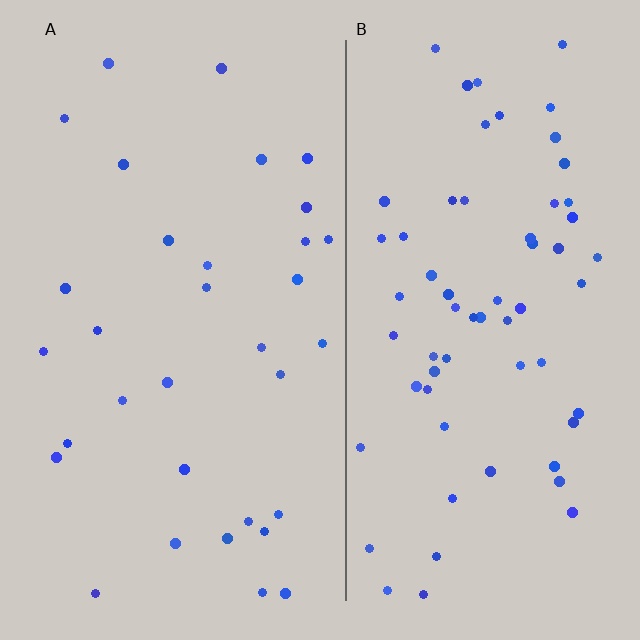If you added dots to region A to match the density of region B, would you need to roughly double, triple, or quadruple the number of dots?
Approximately double.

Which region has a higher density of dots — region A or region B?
B (the right).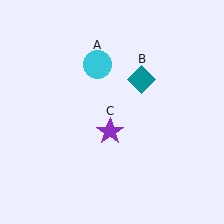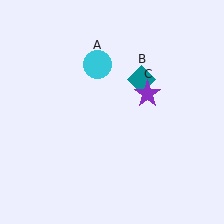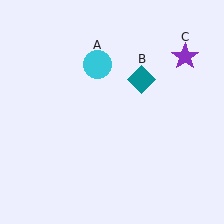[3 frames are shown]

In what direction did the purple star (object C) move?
The purple star (object C) moved up and to the right.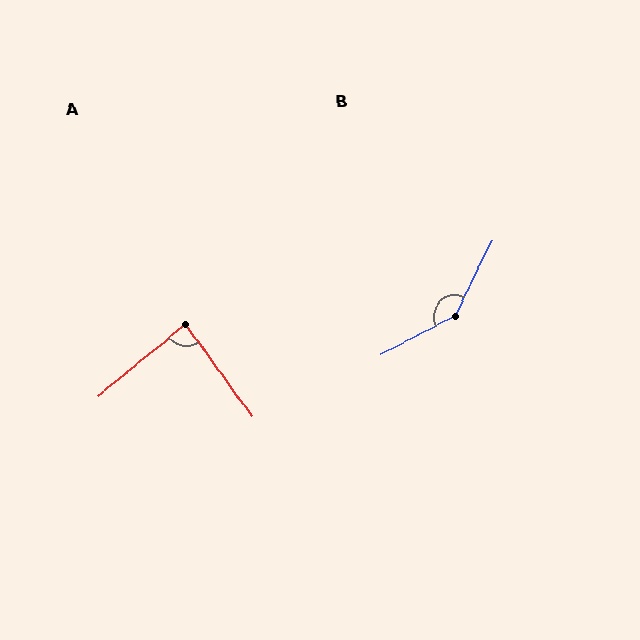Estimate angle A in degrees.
Approximately 86 degrees.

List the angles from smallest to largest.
A (86°), B (143°).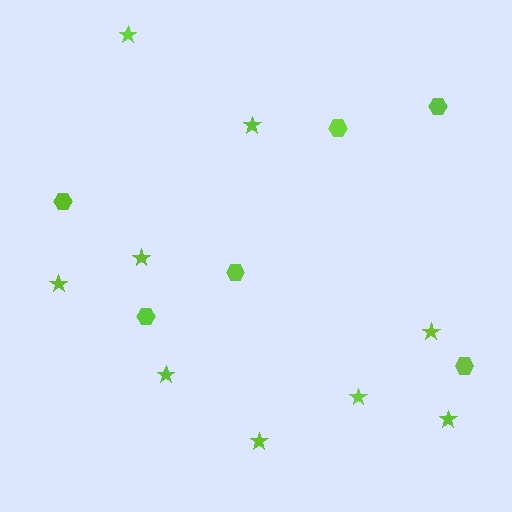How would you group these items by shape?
There are 2 groups: one group of stars (9) and one group of hexagons (6).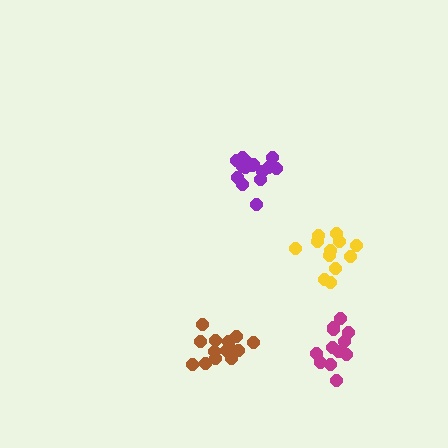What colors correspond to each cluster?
The clusters are colored: purple, brown, yellow, magenta.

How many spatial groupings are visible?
There are 4 spatial groupings.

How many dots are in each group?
Group 1: 15 dots, Group 2: 15 dots, Group 3: 12 dots, Group 4: 12 dots (54 total).